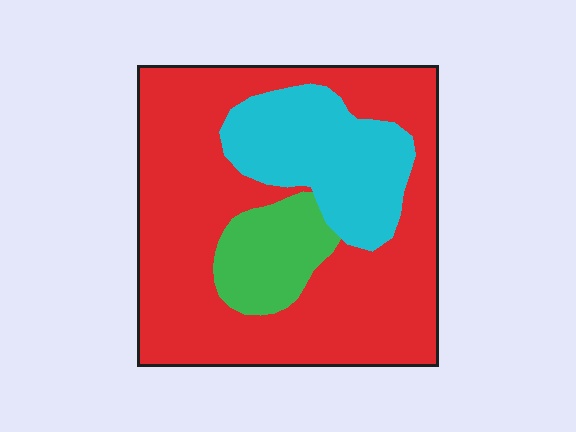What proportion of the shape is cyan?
Cyan covers around 20% of the shape.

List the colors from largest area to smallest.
From largest to smallest: red, cyan, green.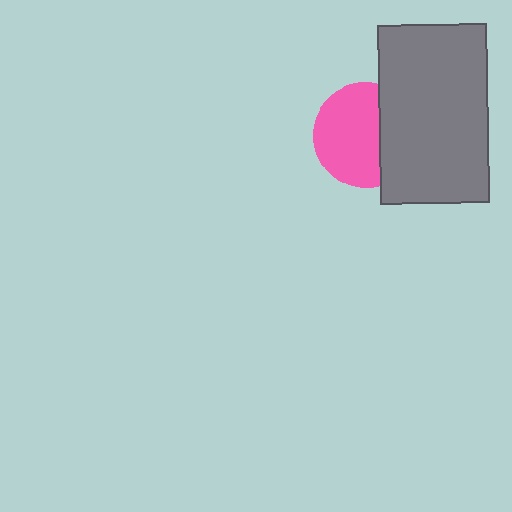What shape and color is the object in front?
The object in front is a gray rectangle.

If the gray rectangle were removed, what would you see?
You would see the complete pink circle.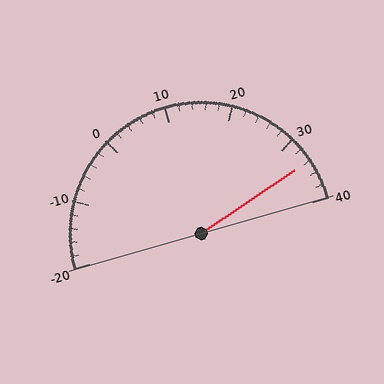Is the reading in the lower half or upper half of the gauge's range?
The reading is in the upper half of the range (-20 to 40).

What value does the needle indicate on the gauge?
The needle indicates approximately 34.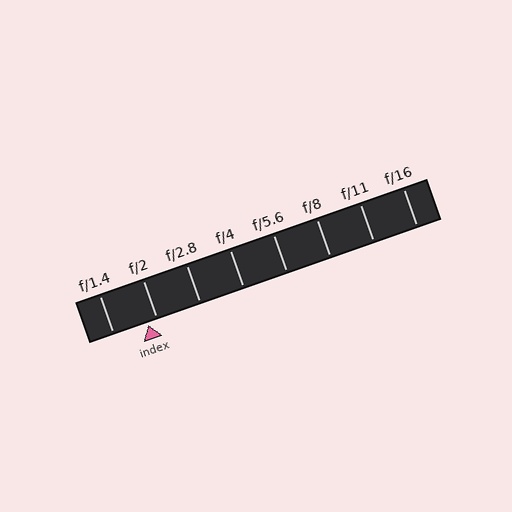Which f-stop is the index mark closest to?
The index mark is closest to f/2.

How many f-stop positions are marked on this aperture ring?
There are 8 f-stop positions marked.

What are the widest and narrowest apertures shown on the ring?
The widest aperture shown is f/1.4 and the narrowest is f/16.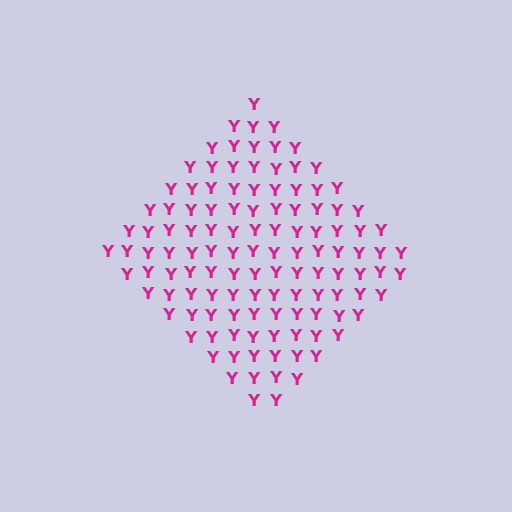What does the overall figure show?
The overall figure shows a diamond.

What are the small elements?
The small elements are letter Y's.